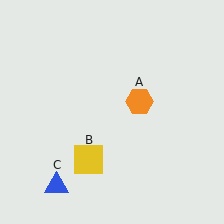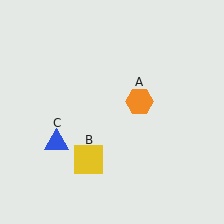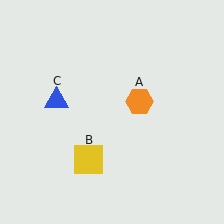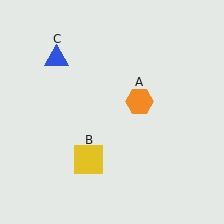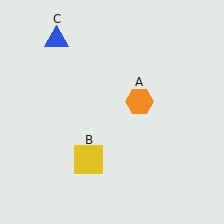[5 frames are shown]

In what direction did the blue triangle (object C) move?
The blue triangle (object C) moved up.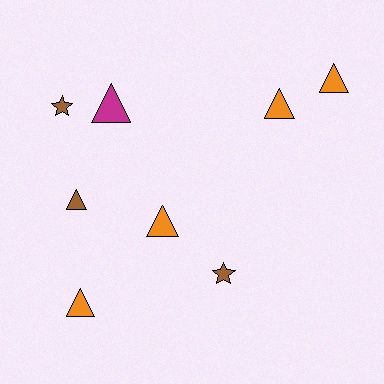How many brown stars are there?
There are 2 brown stars.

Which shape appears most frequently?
Triangle, with 6 objects.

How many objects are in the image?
There are 8 objects.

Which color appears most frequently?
Orange, with 4 objects.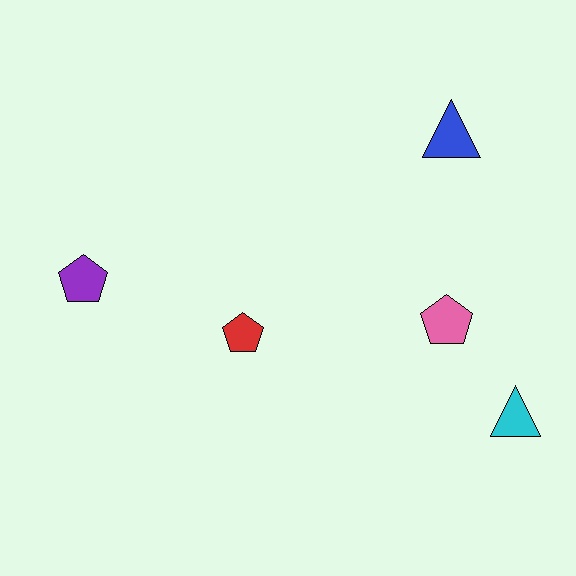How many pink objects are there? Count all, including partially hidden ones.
There is 1 pink object.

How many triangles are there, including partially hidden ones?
There are 2 triangles.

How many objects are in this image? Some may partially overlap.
There are 5 objects.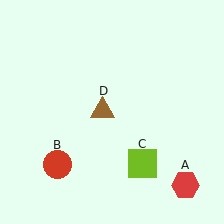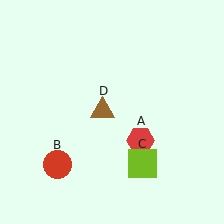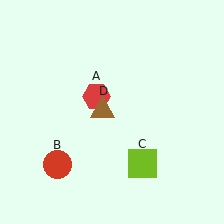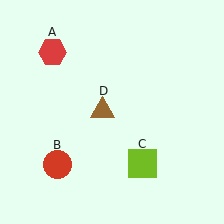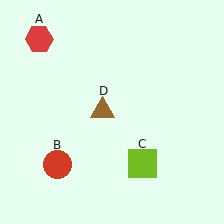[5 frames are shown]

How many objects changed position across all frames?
1 object changed position: red hexagon (object A).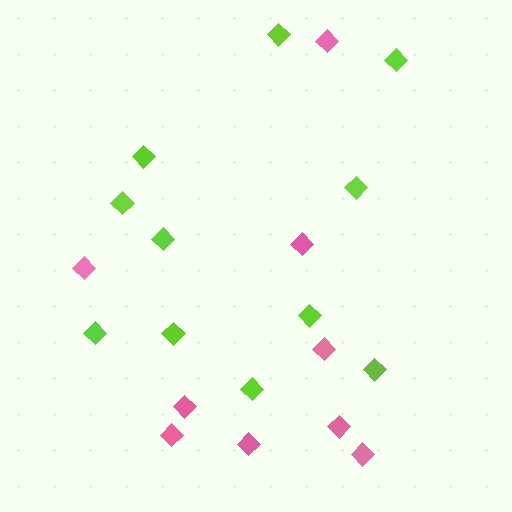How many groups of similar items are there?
There are 2 groups: one group of pink diamonds (9) and one group of lime diamonds (11).